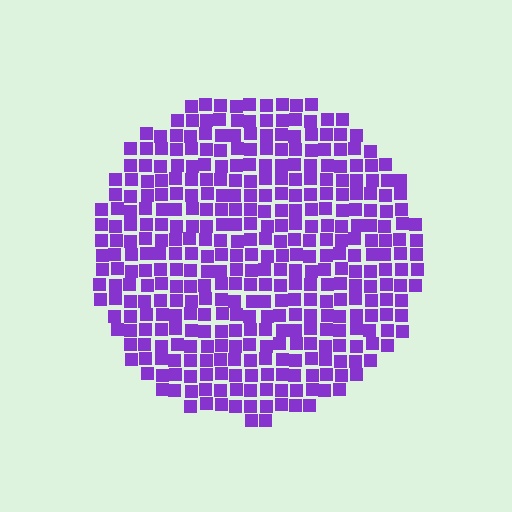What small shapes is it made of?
It is made of small squares.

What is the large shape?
The large shape is a circle.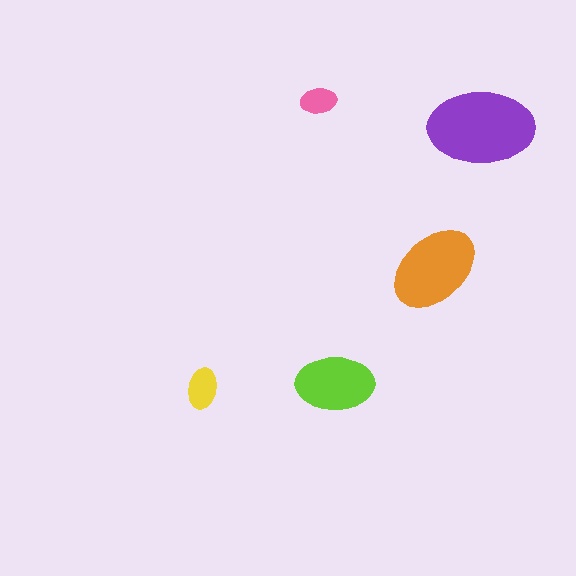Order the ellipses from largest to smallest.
the purple one, the orange one, the lime one, the yellow one, the pink one.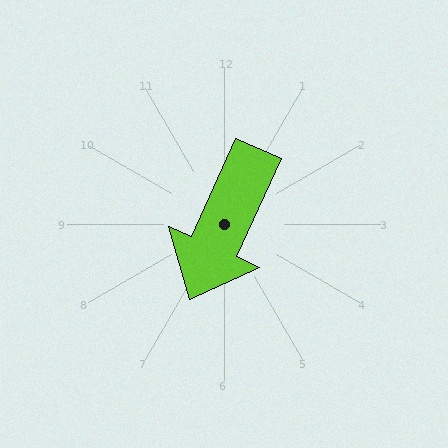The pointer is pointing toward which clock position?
Roughly 7 o'clock.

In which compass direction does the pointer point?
Southwest.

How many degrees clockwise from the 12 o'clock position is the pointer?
Approximately 204 degrees.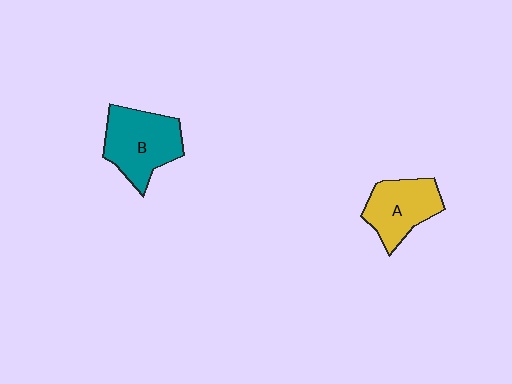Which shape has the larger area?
Shape B (teal).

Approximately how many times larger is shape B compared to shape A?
Approximately 1.2 times.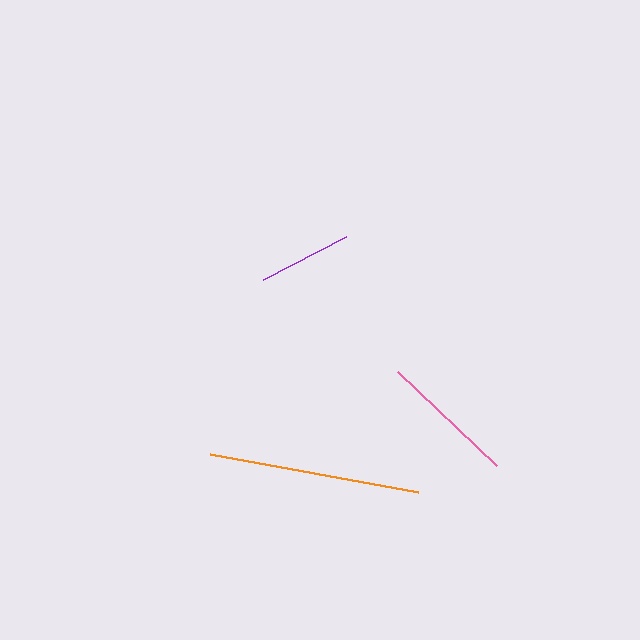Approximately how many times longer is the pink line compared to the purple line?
The pink line is approximately 1.4 times the length of the purple line.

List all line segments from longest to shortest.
From longest to shortest: orange, pink, purple.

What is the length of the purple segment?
The purple segment is approximately 93 pixels long.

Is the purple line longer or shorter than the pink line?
The pink line is longer than the purple line.